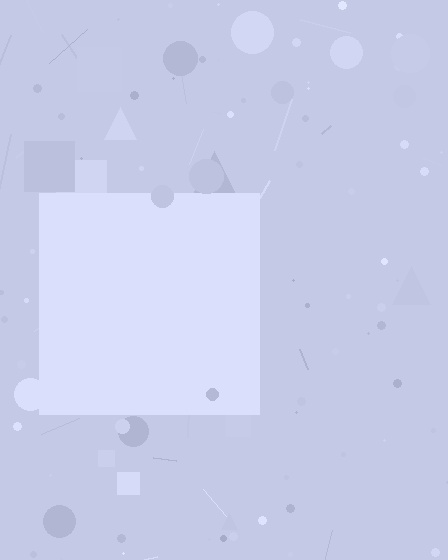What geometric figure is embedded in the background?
A square is embedded in the background.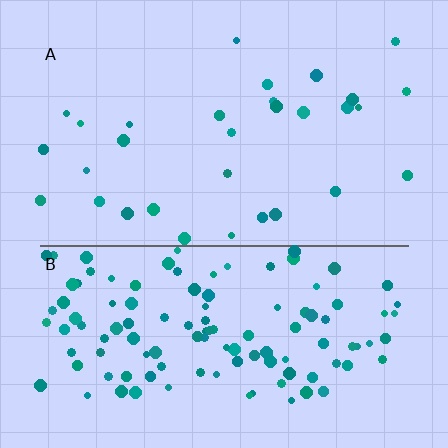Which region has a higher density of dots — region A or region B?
B (the bottom).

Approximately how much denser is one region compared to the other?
Approximately 3.8× — region B over region A.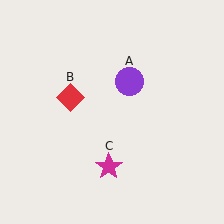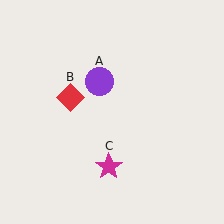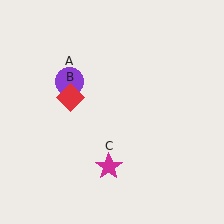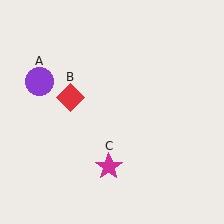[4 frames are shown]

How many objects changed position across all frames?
1 object changed position: purple circle (object A).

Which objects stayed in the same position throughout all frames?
Red diamond (object B) and magenta star (object C) remained stationary.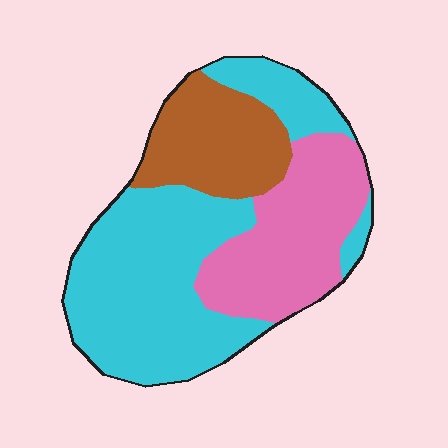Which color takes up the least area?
Brown, at roughly 20%.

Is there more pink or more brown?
Pink.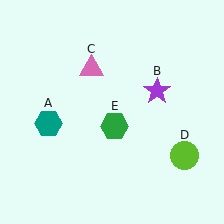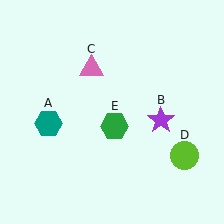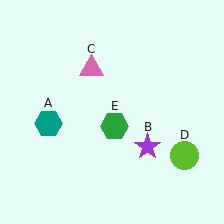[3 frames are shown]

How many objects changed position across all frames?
1 object changed position: purple star (object B).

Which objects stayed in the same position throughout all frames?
Teal hexagon (object A) and pink triangle (object C) and lime circle (object D) and green hexagon (object E) remained stationary.